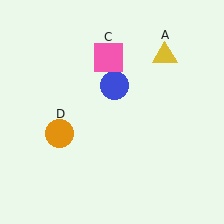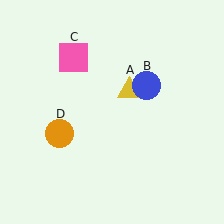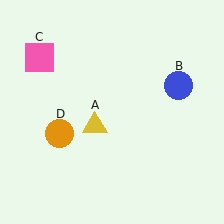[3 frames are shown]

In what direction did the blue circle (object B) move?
The blue circle (object B) moved right.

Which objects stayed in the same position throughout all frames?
Orange circle (object D) remained stationary.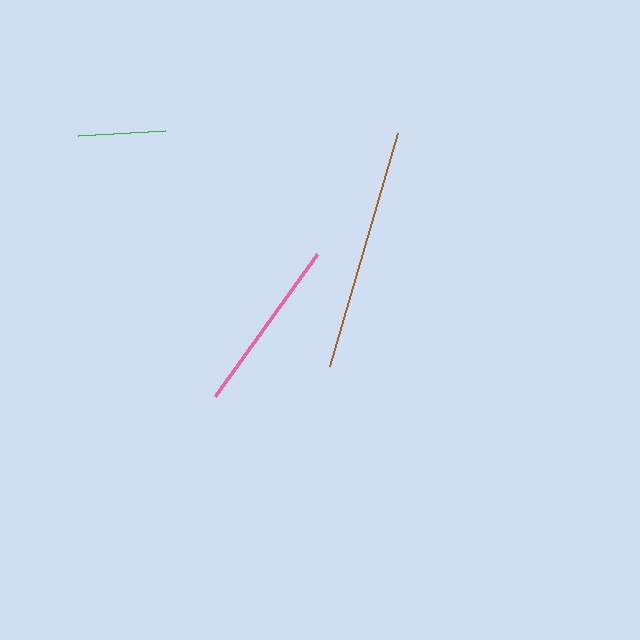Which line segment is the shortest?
The green line is the shortest at approximately 86 pixels.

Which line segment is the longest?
The brown line is the longest at approximately 242 pixels.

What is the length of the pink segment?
The pink segment is approximately 175 pixels long.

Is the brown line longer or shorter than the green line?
The brown line is longer than the green line.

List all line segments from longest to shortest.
From longest to shortest: brown, pink, green.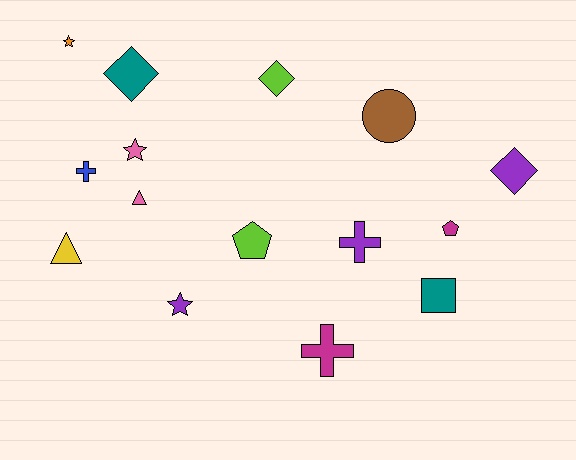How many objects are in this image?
There are 15 objects.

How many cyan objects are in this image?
There are no cyan objects.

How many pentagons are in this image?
There are 2 pentagons.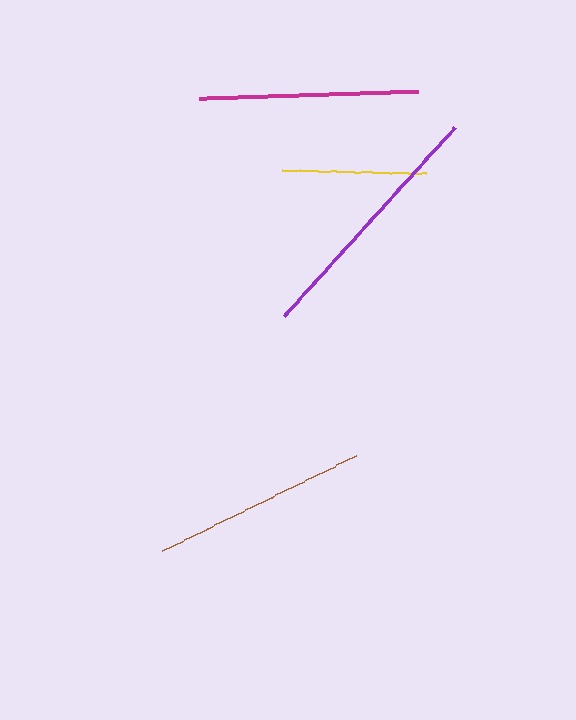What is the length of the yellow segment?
The yellow segment is approximately 145 pixels long.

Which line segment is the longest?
The purple line is the longest at approximately 255 pixels.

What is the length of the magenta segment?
The magenta segment is approximately 219 pixels long.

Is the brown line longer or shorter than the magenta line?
The magenta line is longer than the brown line.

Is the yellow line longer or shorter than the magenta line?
The magenta line is longer than the yellow line.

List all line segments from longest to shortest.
From longest to shortest: purple, magenta, brown, yellow.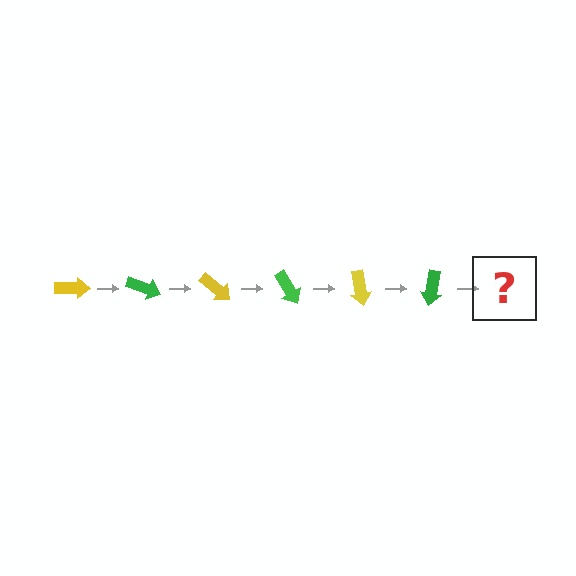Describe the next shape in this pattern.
It should be a yellow arrow, rotated 120 degrees from the start.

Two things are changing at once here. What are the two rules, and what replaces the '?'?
The two rules are that it rotates 20 degrees each step and the color cycles through yellow and green. The '?' should be a yellow arrow, rotated 120 degrees from the start.